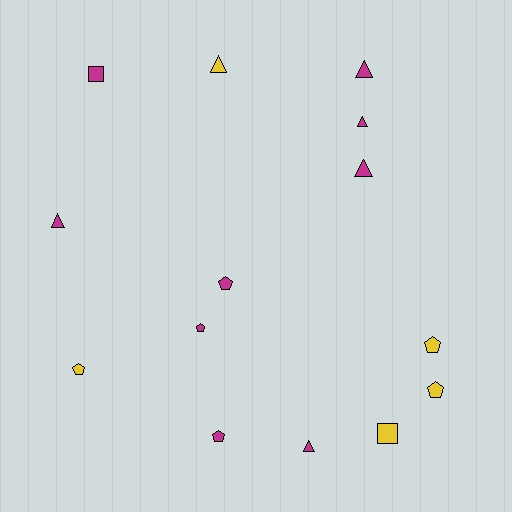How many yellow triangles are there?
There is 1 yellow triangle.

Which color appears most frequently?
Magenta, with 9 objects.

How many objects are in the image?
There are 14 objects.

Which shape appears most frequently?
Pentagon, with 6 objects.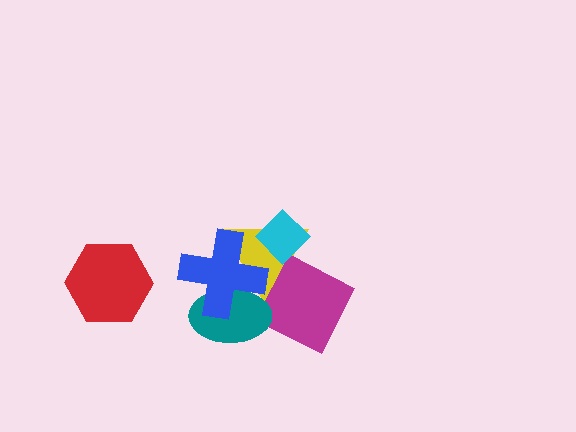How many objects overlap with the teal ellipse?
2 objects overlap with the teal ellipse.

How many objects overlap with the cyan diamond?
1 object overlaps with the cyan diamond.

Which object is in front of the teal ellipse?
The blue cross is in front of the teal ellipse.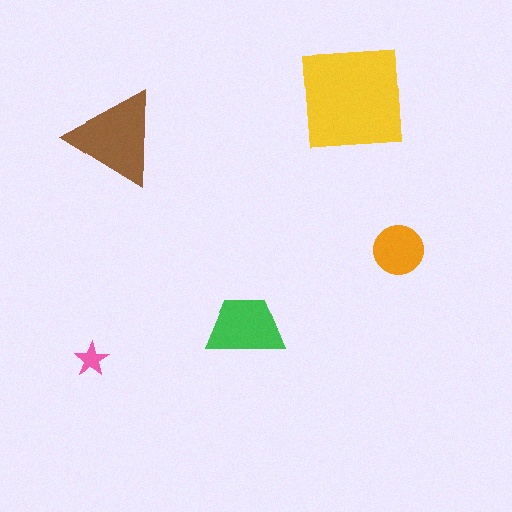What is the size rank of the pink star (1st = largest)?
5th.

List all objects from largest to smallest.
The yellow square, the brown triangle, the green trapezoid, the orange circle, the pink star.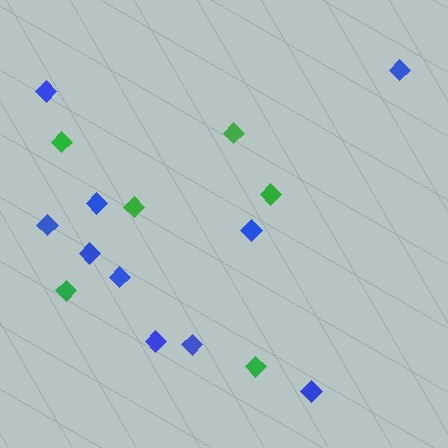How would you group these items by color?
There are 2 groups: one group of green diamonds (6) and one group of blue diamonds (10).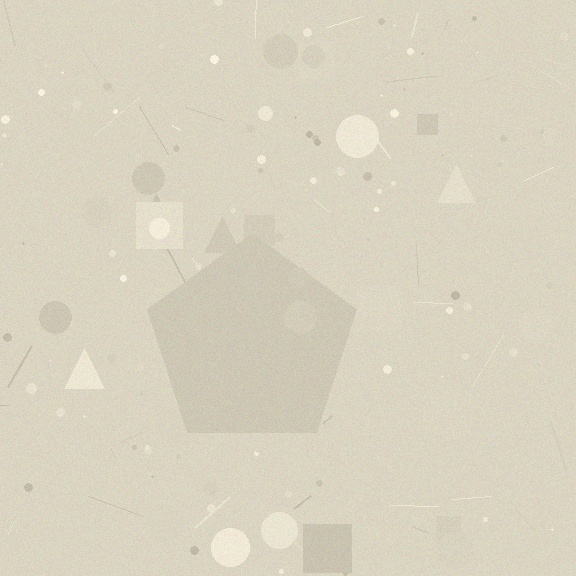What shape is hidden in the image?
A pentagon is hidden in the image.